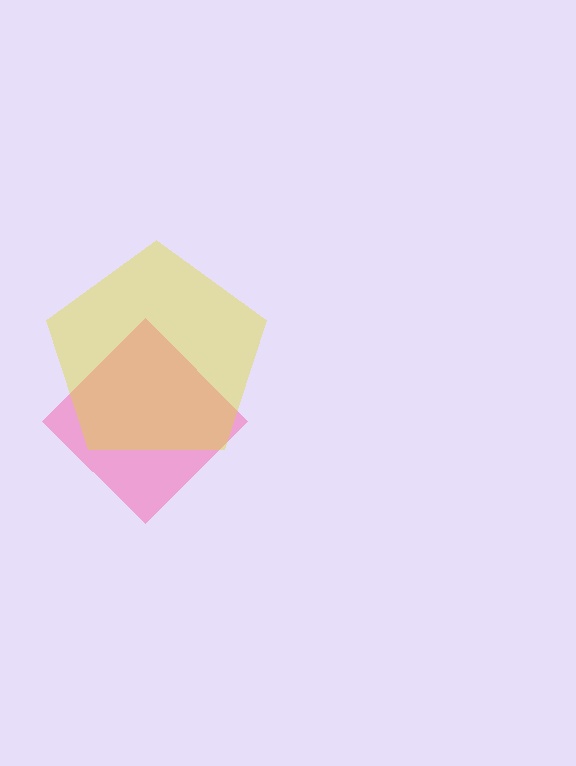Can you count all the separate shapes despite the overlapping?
Yes, there are 2 separate shapes.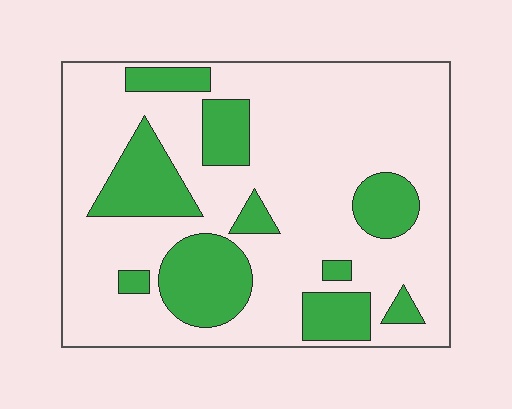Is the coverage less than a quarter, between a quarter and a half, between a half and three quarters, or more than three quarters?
Between a quarter and a half.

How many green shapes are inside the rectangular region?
10.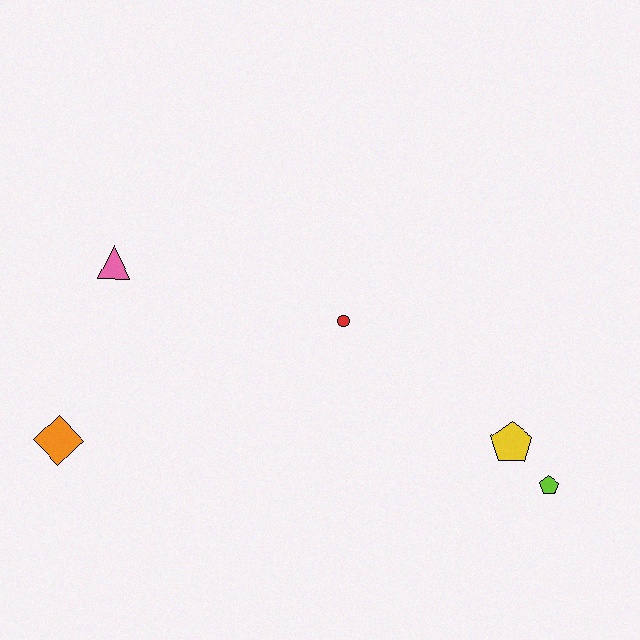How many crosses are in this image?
There are no crosses.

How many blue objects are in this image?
There are no blue objects.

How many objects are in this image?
There are 5 objects.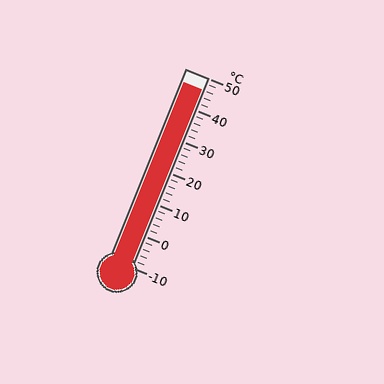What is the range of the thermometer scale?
The thermometer scale ranges from -10°C to 50°C.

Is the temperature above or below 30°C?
The temperature is above 30°C.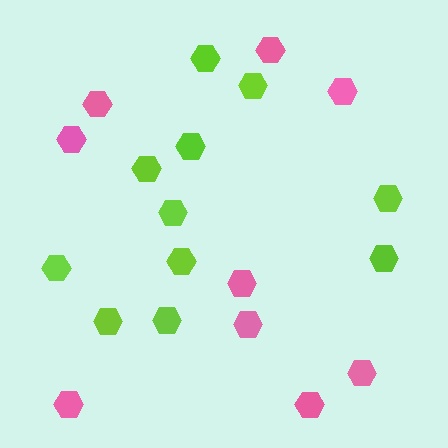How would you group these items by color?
There are 2 groups: one group of pink hexagons (9) and one group of lime hexagons (11).